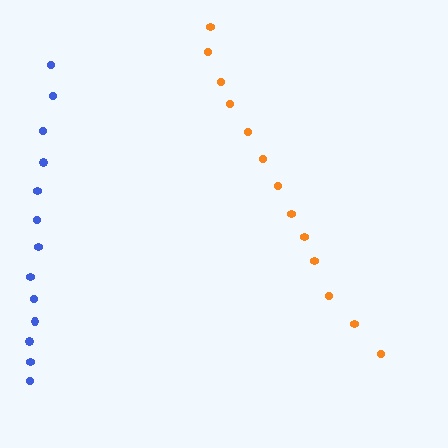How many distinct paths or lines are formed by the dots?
There are 2 distinct paths.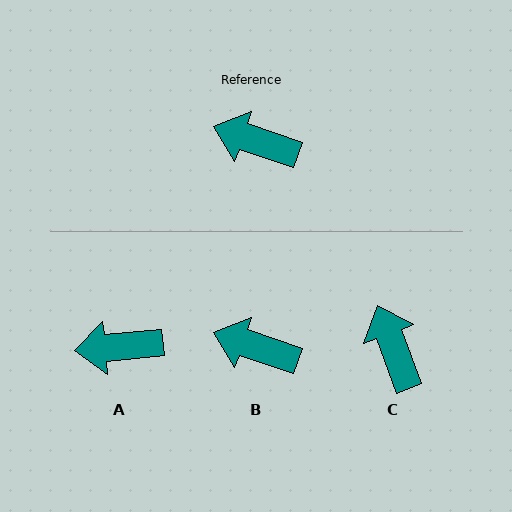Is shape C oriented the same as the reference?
No, it is off by about 50 degrees.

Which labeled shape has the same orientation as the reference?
B.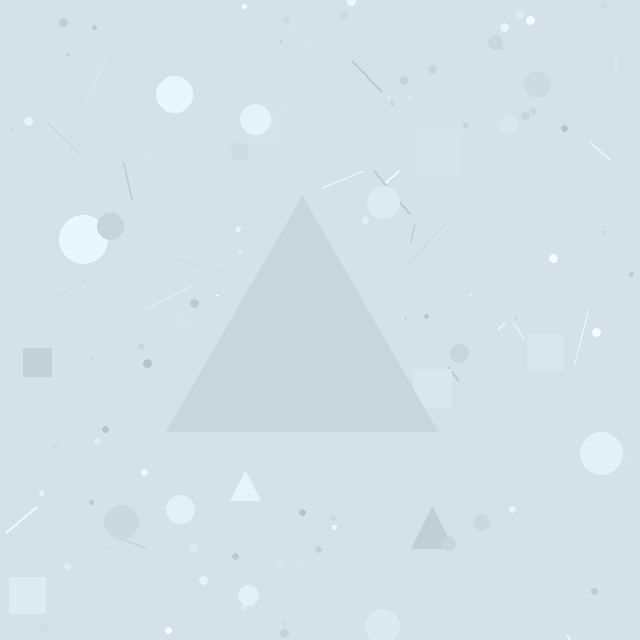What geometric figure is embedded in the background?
A triangle is embedded in the background.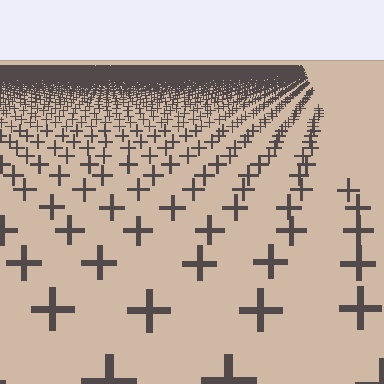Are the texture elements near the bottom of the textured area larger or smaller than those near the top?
Larger. Near the bottom, elements are closer to the viewer and appear at a bigger on-screen size.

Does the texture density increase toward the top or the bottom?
Density increases toward the top.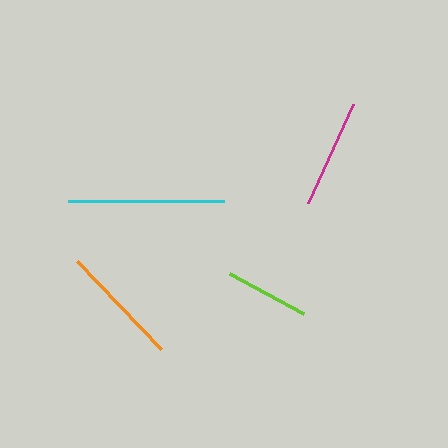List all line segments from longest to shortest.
From longest to shortest: cyan, orange, magenta, lime.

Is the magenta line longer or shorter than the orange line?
The orange line is longer than the magenta line.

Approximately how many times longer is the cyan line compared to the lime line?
The cyan line is approximately 1.9 times the length of the lime line.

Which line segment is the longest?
The cyan line is the longest at approximately 156 pixels.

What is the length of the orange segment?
The orange segment is approximately 121 pixels long.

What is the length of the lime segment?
The lime segment is approximately 84 pixels long.